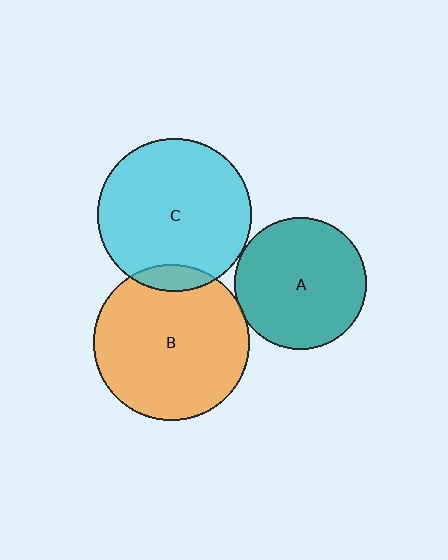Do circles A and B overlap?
Yes.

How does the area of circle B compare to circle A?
Approximately 1.4 times.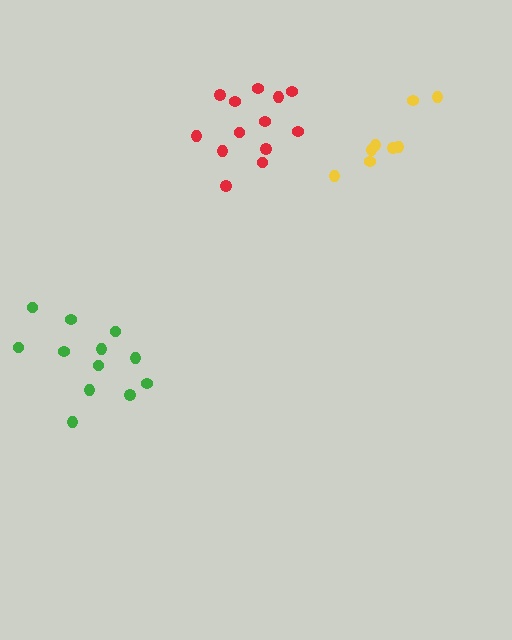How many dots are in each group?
Group 1: 13 dots, Group 2: 8 dots, Group 3: 12 dots (33 total).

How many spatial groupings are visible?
There are 3 spatial groupings.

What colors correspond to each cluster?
The clusters are colored: red, yellow, green.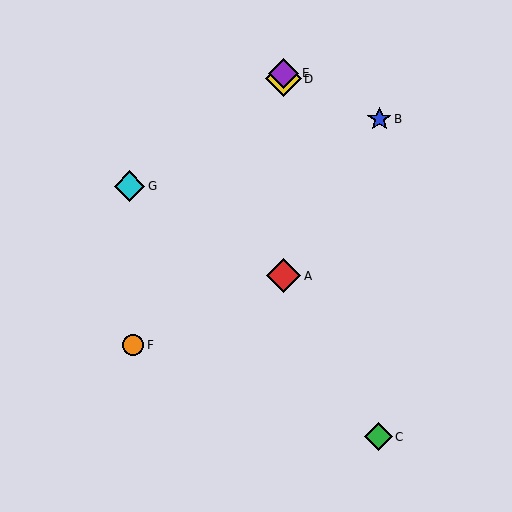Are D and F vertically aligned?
No, D is at x≈284 and F is at x≈133.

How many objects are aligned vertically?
3 objects (A, D, E) are aligned vertically.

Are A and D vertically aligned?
Yes, both are at x≈284.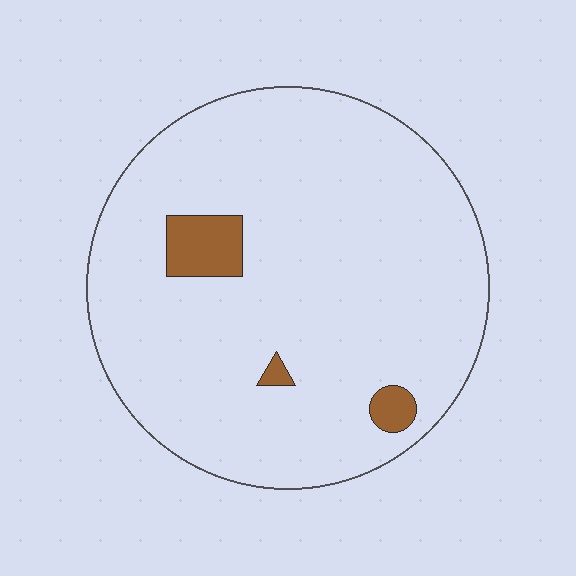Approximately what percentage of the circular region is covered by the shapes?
Approximately 5%.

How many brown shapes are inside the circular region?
3.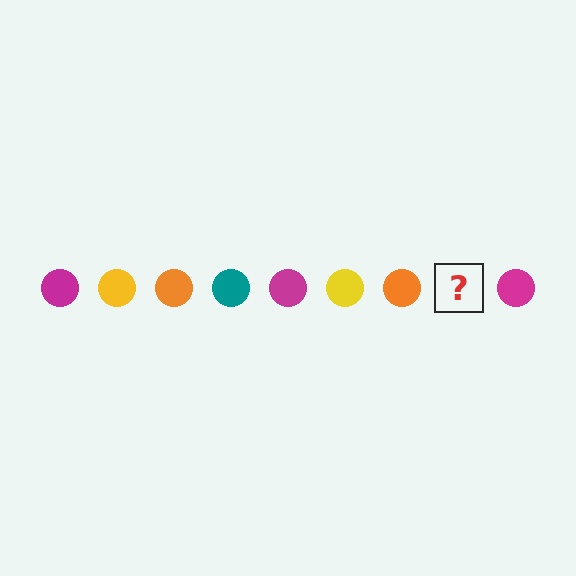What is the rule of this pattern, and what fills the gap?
The rule is that the pattern cycles through magenta, yellow, orange, teal circles. The gap should be filled with a teal circle.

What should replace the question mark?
The question mark should be replaced with a teal circle.